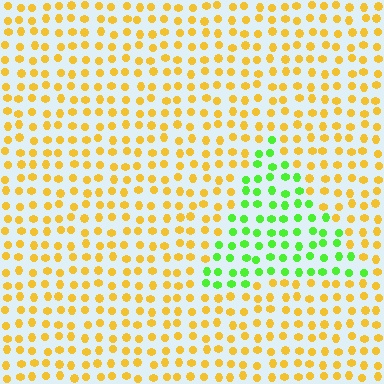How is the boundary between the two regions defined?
The boundary is defined purely by a slight shift in hue (about 66 degrees). Spacing, size, and orientation are identical on both sides.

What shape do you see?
I see a triangle.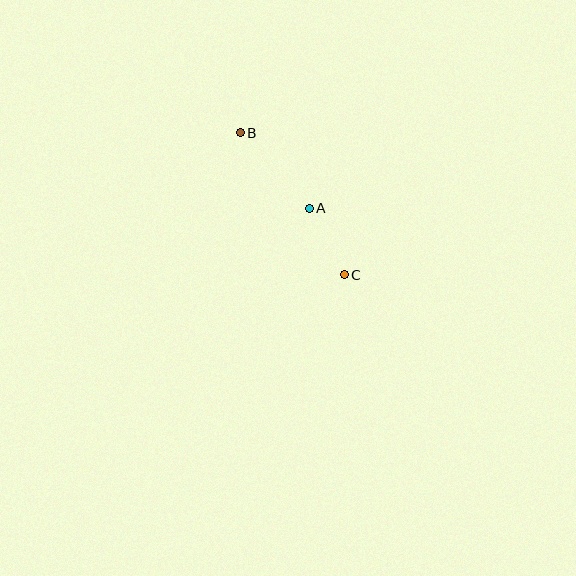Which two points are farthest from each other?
Points B and C are farthest from each other.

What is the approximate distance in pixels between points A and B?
The distance between A and B is approximately 103 pixels.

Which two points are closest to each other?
Points A and C are closest to each other.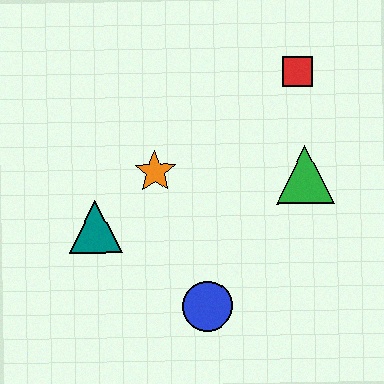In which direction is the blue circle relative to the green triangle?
The blue circle is below the green triangle.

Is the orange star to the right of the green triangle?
No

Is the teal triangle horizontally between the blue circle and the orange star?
No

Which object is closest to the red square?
The green triangle is closest to the red square.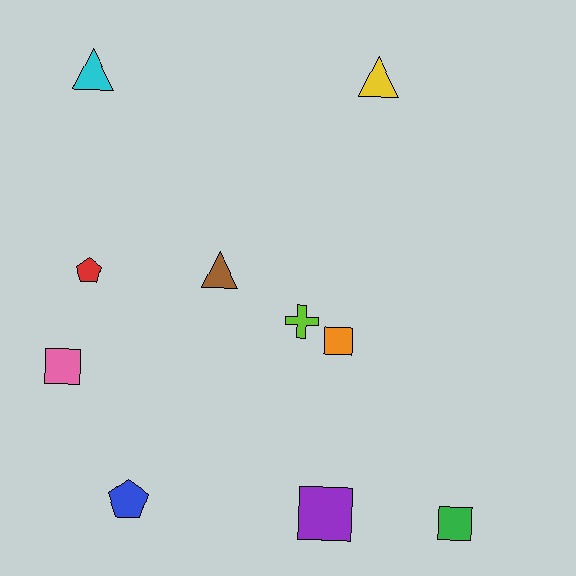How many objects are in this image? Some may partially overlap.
There are 10 objects.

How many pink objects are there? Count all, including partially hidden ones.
There is 1 pink object.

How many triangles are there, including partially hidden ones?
There are 3 triangles.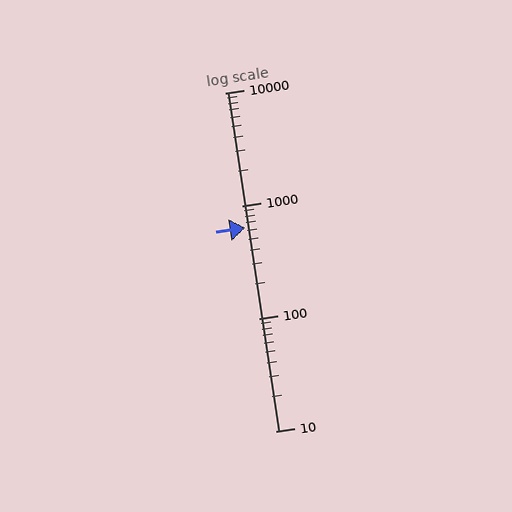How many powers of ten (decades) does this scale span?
The scale spans 3 decades, from 10 to 10000.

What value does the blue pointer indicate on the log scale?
The pointer indicates approximately 640.